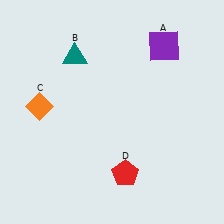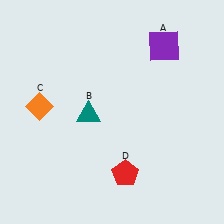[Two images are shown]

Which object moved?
The teal triangle (B) moved down.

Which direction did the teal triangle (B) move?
The teal triangle (B) moved down.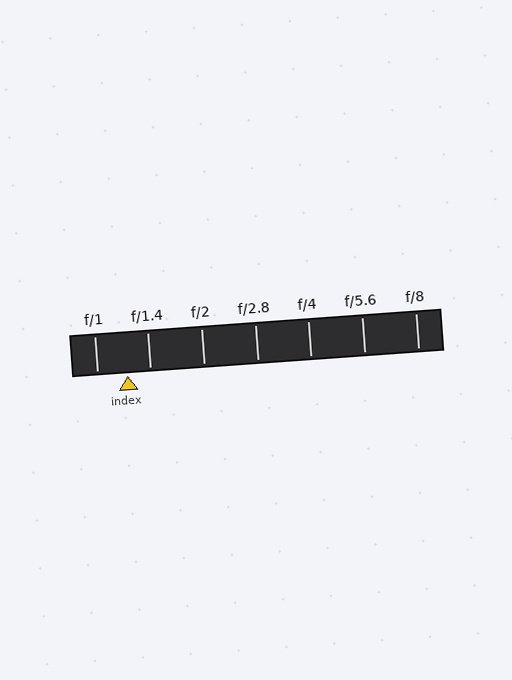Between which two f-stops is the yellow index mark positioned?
The index mark is between f/1 and f/1.4.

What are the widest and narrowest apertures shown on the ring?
The widest aperture shown is f/1 and the narrowest is f/8.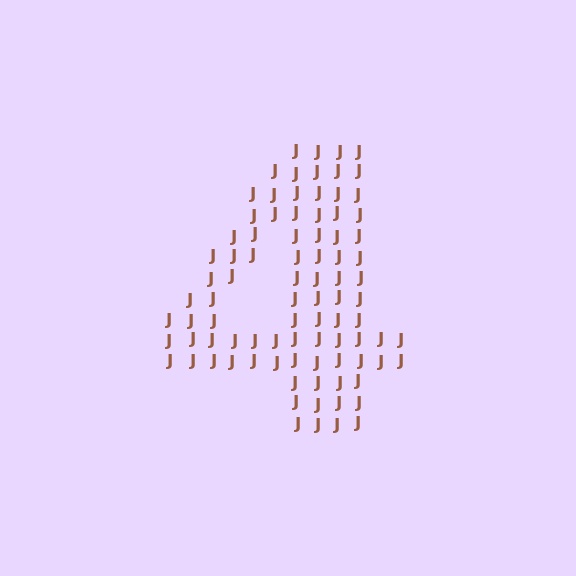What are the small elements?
The small elements are letter J's.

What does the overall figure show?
The overall figure shows the digit 4.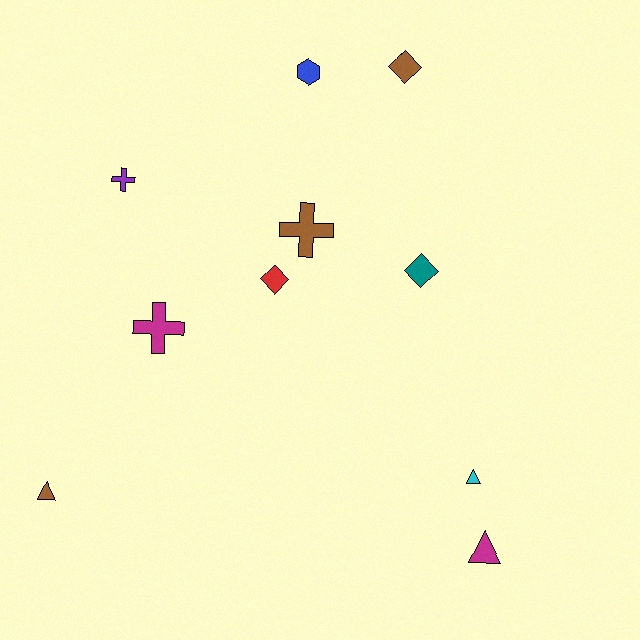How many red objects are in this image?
There is 1 red object.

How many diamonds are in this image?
There are 3 diamonds.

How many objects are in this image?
There are 10 objects.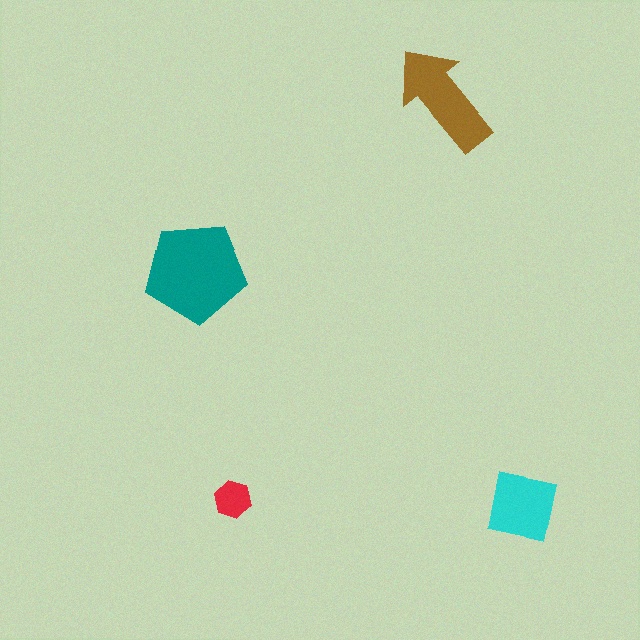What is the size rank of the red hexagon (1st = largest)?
4th.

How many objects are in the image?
There are 4 objects in the image.